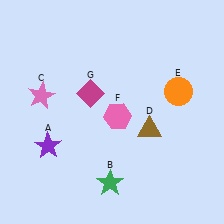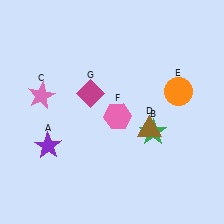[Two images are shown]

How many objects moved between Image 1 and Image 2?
1 object moved between the two images.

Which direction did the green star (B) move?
The green star (B) moved up.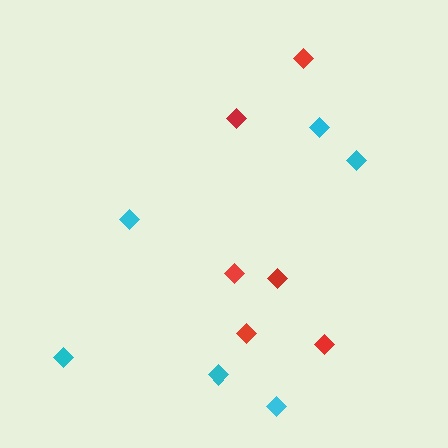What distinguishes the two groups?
There are 2 groups: one group of cyan diamonds (6) and one group of red diamonds (6).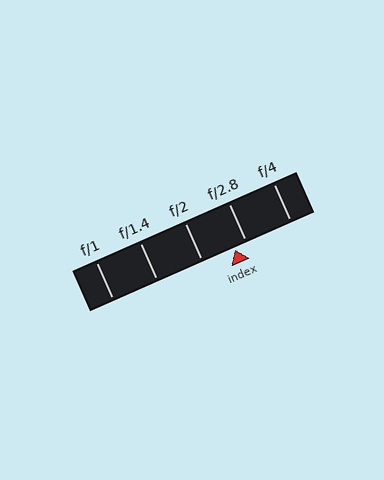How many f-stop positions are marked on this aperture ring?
There are 5 f-stop positions marked.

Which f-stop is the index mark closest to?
The index mark is closest to f/2.8.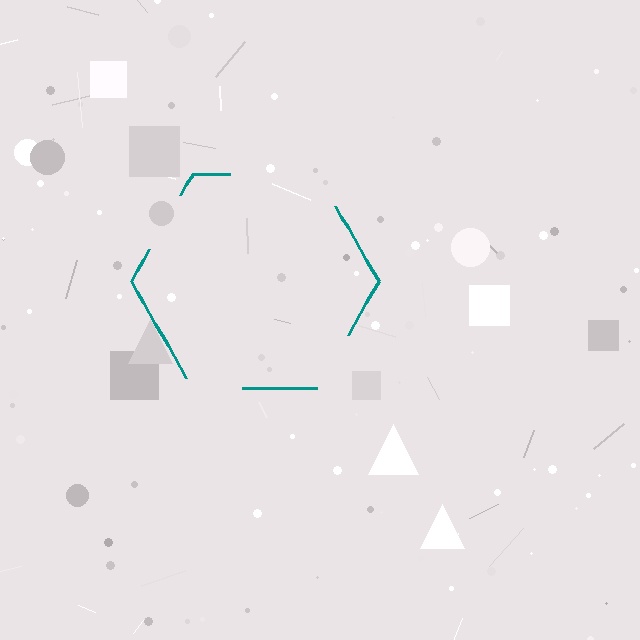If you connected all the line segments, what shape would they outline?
They would outline a hexagon.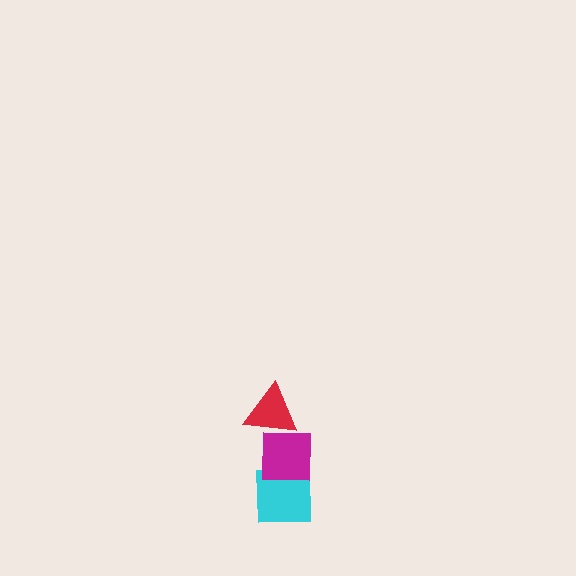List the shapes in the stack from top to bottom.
From top to bottom: the red triangle, the magenta square, the cyan square.